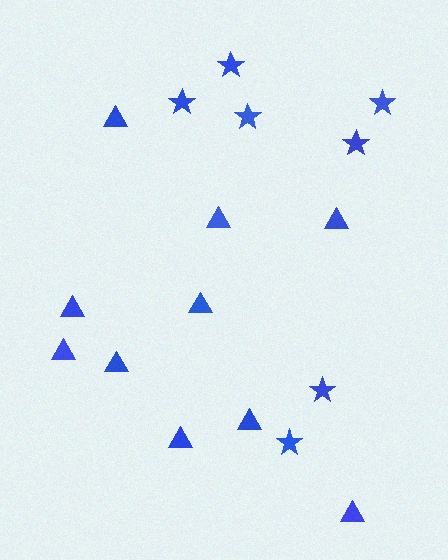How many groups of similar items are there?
There are 2 groups: one group of triangles (10) and one group of stars (7).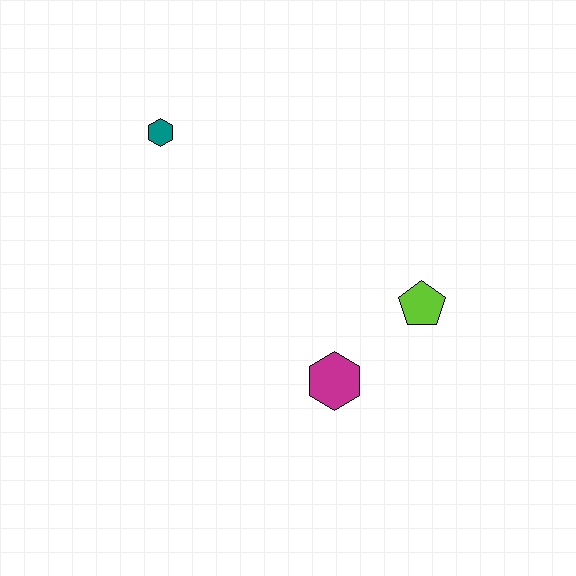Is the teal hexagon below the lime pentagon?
No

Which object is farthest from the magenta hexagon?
The teal hexagon is farthest from the magenta hexagon.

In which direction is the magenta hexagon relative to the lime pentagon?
The magenta hexagon is to the left of the lime pentagon.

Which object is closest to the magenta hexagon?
The lime pentagon is closest to the magenta hexagon.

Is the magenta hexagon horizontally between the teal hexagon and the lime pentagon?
Yes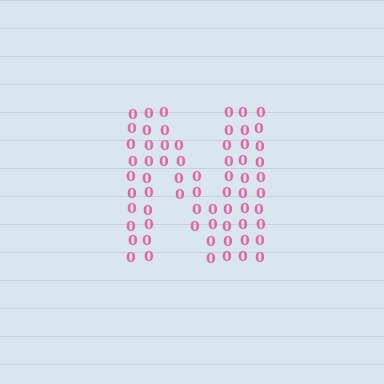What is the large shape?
The large shape is the letter N.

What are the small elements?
The small elements are digit 0's.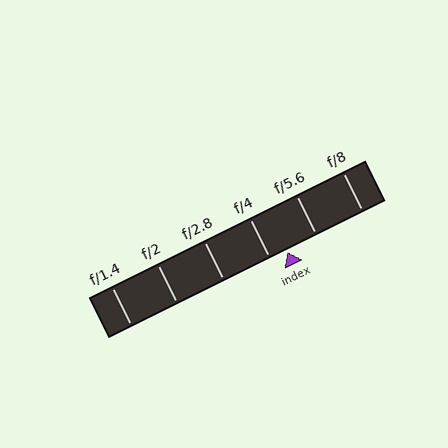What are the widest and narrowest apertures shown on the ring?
The widest aperture shown is f/1.4 and the narrowest is f/8.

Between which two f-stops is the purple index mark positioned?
The index mark is between f/4 and f/5.6.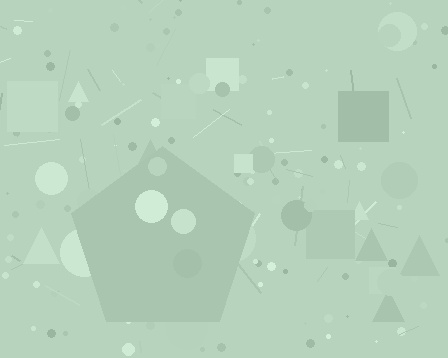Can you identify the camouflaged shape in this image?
The camouflaged shape is a pentagon.